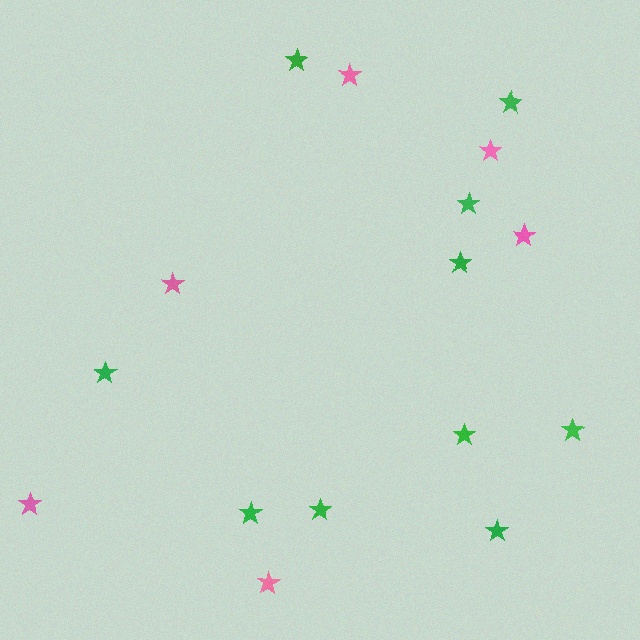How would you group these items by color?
There are 2 groups: one group of green stars (10) and one group of pink stars (6).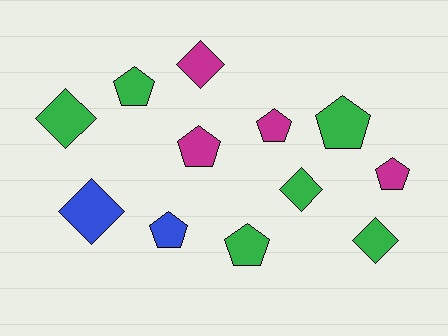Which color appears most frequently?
Green, with 6 objects.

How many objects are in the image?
There are 12 objects.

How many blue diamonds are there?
There is 1 blue diamond.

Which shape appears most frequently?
Pentagon, with 7 objects.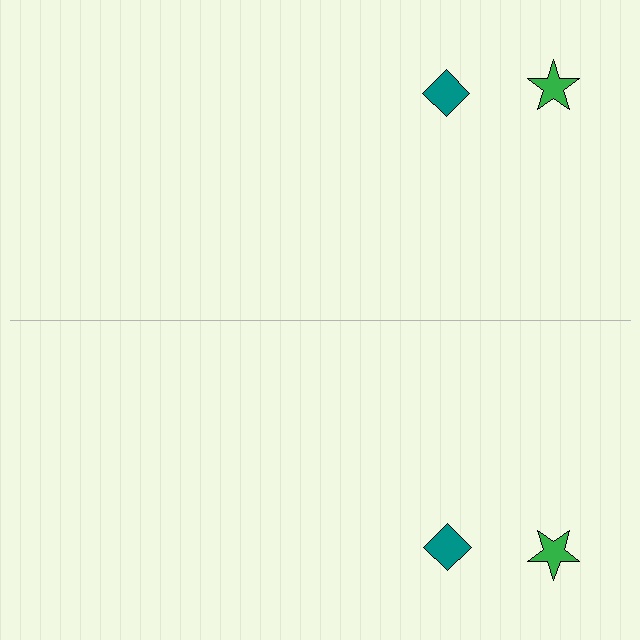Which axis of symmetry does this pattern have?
The pattern has a horizontal axis of symmetry running through the center of the image.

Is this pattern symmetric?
Yes, this pattern has bilateral (reflection) symmetry.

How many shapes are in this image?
There are 4 shapes in this image.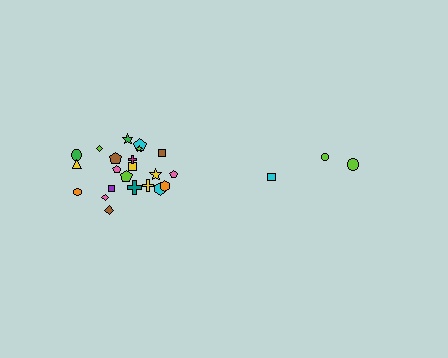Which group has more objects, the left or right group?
The left group.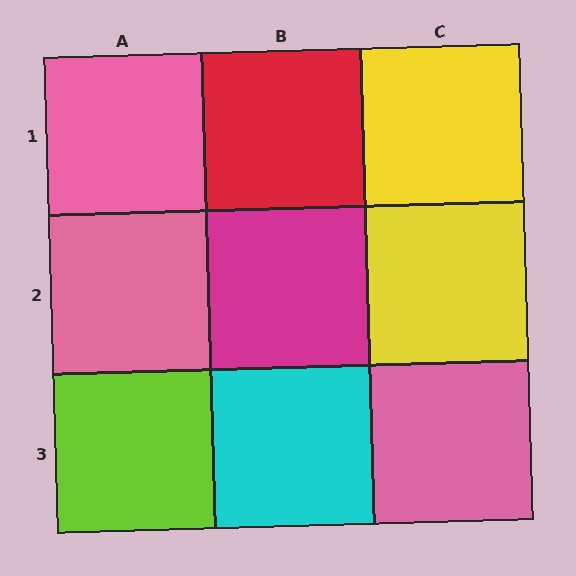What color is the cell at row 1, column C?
Yellow.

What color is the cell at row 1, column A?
Pink.